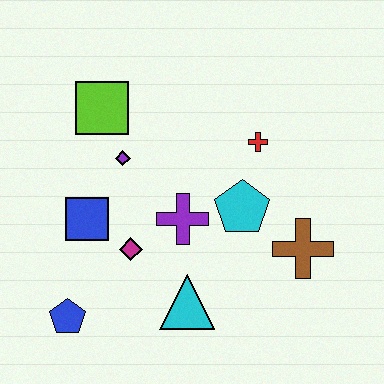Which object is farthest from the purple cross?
The blue pentagon is farthest from the purple cross.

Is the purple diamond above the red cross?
No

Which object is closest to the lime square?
The purple diamond is closest to the lime square.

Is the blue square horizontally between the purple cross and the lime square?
No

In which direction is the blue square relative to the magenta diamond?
The blue square is to the left of the magenta diamond.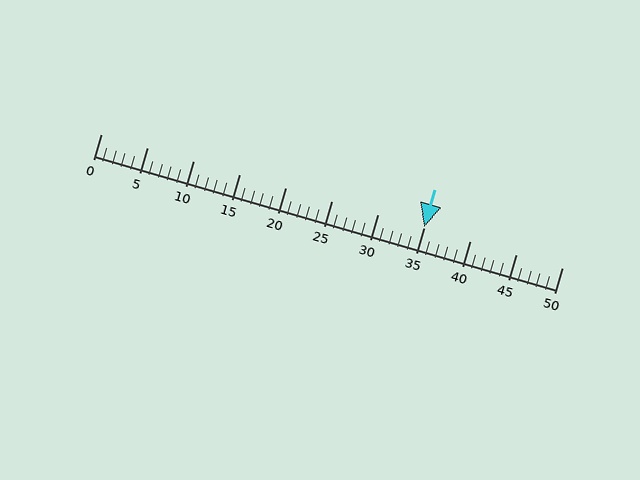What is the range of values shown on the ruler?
The ruler shows values from 0 to 50.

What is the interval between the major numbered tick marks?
The major tick marks are spaced 5 units apart.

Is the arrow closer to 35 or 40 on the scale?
The arrow is closer to 35.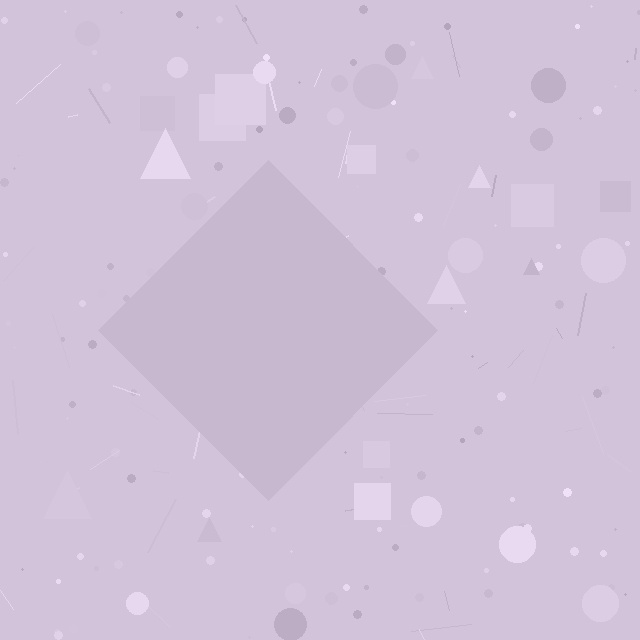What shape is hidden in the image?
A diamond is hidden in the image.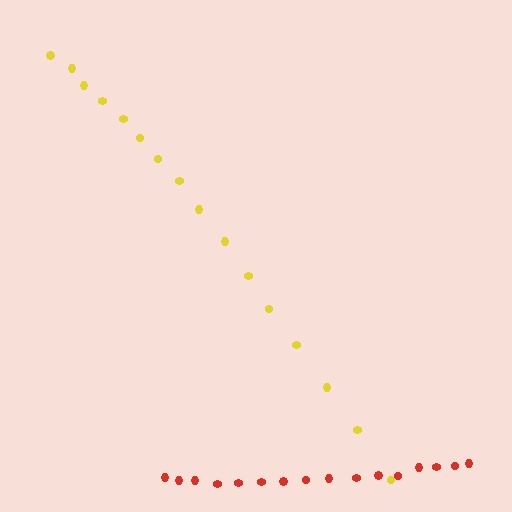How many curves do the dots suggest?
There are 2 distinct paths.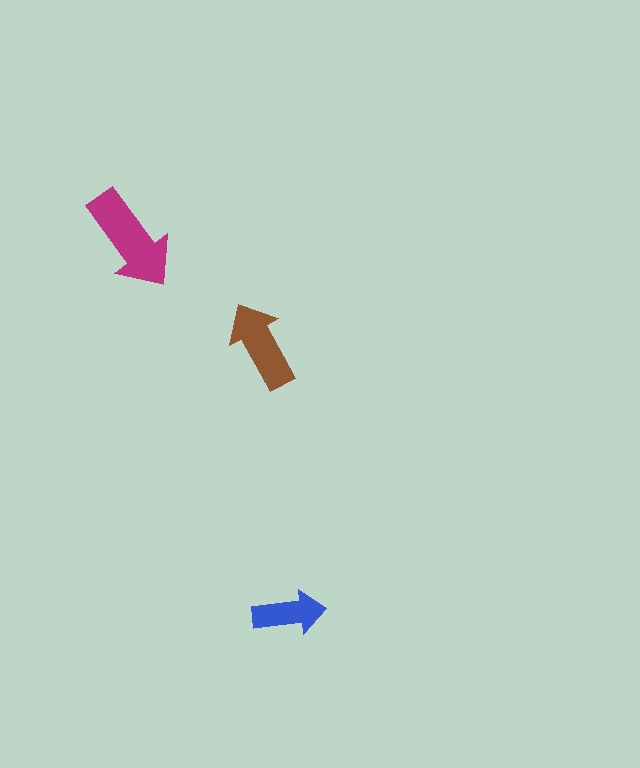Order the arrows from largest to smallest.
the magenta one, the brown one, the blue one.